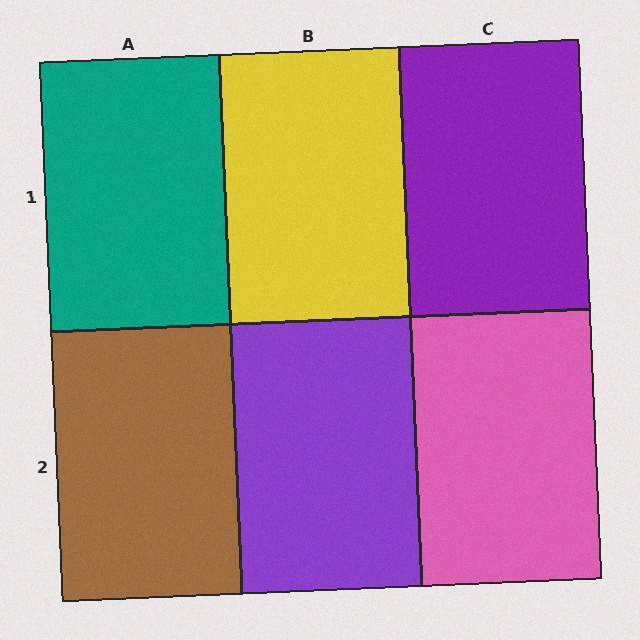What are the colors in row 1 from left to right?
Teal, yellow, purple.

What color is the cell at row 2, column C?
Pink.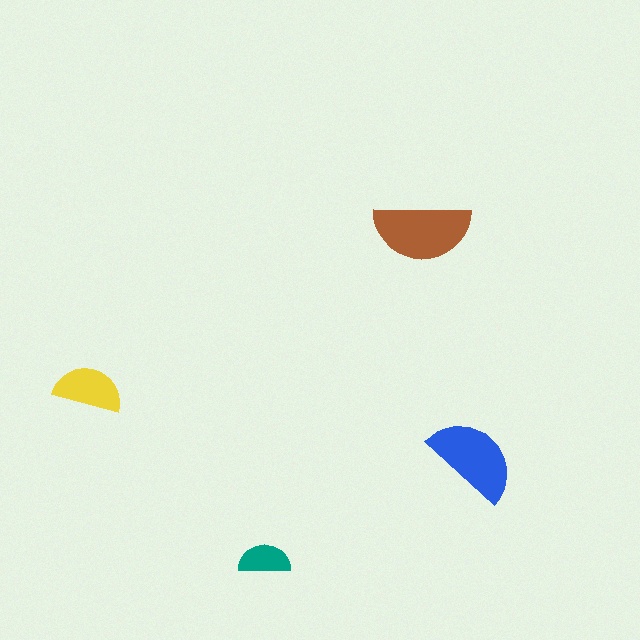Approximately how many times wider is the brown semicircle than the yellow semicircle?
About 1.5 times wider.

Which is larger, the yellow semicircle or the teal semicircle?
The yellow one.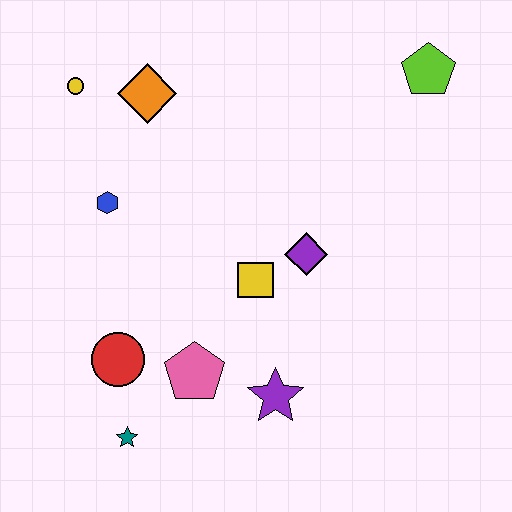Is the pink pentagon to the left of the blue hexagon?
No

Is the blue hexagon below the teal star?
No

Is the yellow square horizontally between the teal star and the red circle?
No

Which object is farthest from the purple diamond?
The yellow circle is farthest from the purple diamond.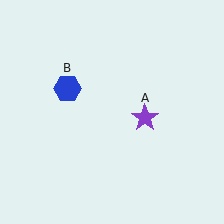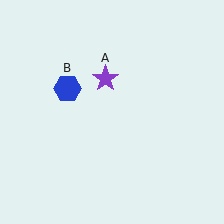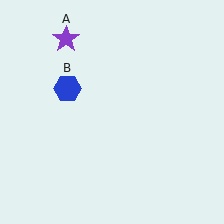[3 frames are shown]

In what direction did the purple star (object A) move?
The purple star (object A) moved up and to the left.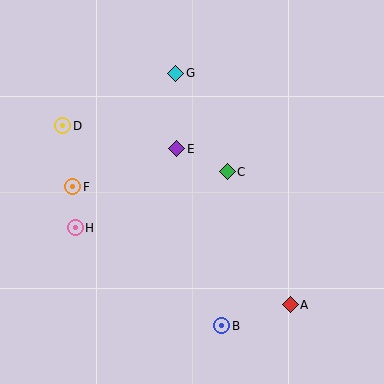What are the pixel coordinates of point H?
Point H is at (75, 228).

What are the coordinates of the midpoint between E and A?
The midpoint between E and A is at (233, 227).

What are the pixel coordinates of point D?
Point D is at (63, 126).